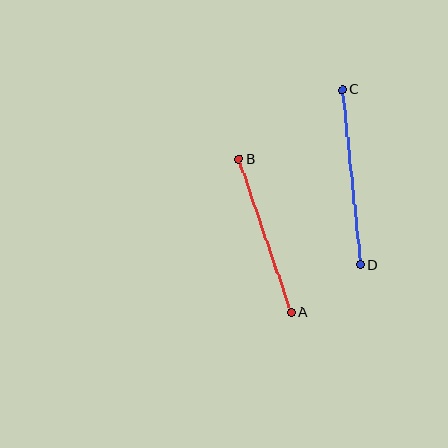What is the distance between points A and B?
The distance is approximately 162 pixels.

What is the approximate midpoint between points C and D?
The midpoint is at approximately (351, 177) pixels.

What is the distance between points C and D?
The distance is approximately 176 pixels.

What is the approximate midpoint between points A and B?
The midpoint is at approximately (265, 236) pixels.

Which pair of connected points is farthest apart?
Points C and D are farthest apart.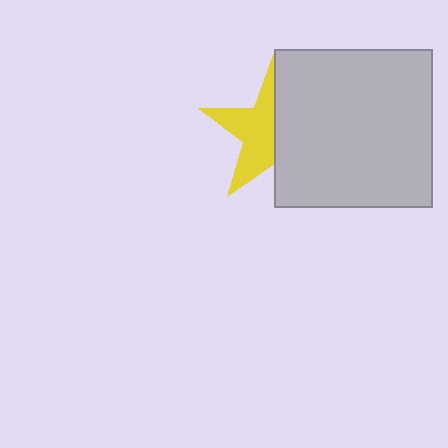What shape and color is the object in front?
The object in front is a light gray square.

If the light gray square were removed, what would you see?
You would see the complete yellow star.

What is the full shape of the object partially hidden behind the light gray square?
The partially hidden object is a yellow star.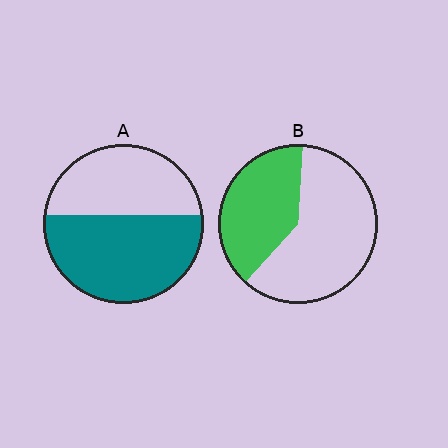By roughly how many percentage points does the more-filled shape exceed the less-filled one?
By roughly 20 percentage points (A over B).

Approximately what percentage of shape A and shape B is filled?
A is approximately 55% and B is approximately 40%.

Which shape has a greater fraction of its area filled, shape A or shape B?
Shape A.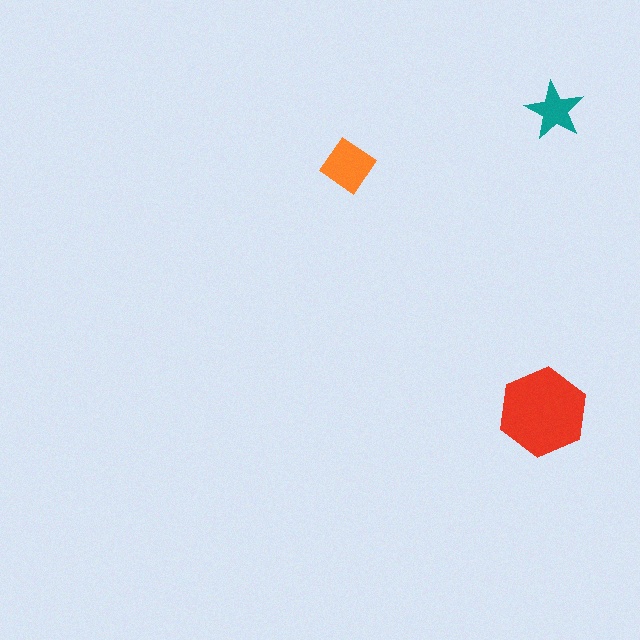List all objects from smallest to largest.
The teal star, the orange diamond, the red hexagon.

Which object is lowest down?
The red hexagon is bottommost.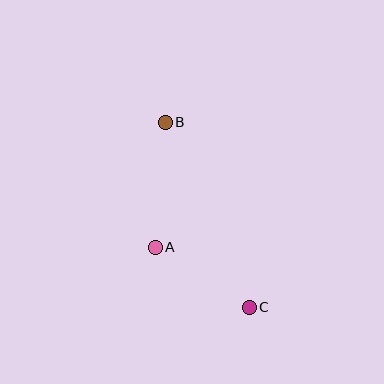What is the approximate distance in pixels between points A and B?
The distance between A and B is approximately 125 pixels.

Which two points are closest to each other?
Points A and C are closest to each other.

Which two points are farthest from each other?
Points B and C are farthest from each other.